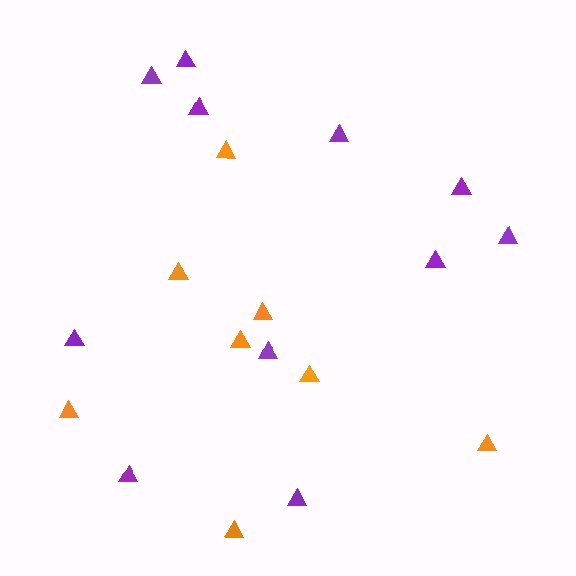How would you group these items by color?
There are 2 groups: one group of orange triangles (8) and one group of purple triangles (11).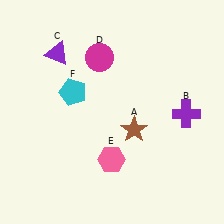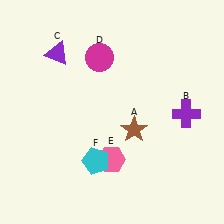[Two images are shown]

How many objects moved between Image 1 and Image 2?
1 object moved between the two images.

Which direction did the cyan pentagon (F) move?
The cyan pentagon (F) moved down.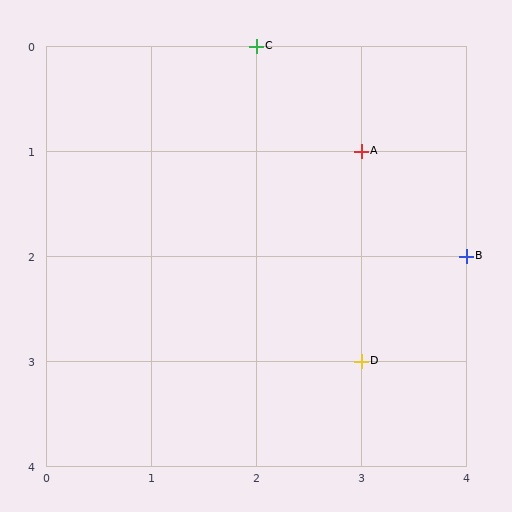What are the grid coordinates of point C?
Point C is at grid coordinates (2, 0).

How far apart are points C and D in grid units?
Points C and D are 1 column and 3 rows apart (about 3.2 grid units diagonally).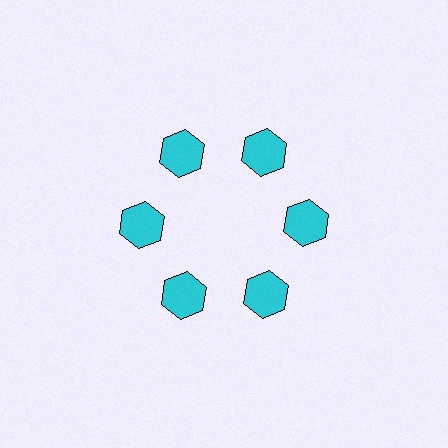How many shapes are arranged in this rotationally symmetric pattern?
There are 6 shapes, arranged in 6 groups of 1.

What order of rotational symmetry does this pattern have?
This pattern has 6-fold rotational symmetry.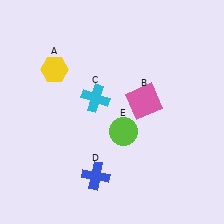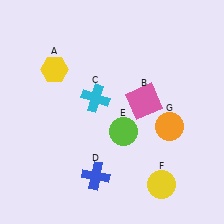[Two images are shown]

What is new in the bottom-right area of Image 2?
An orange circle (G) was added in the bottom-right area of Image 2.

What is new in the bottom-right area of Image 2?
A yellow circle (F) was added in the bottom-right area of Image 2.